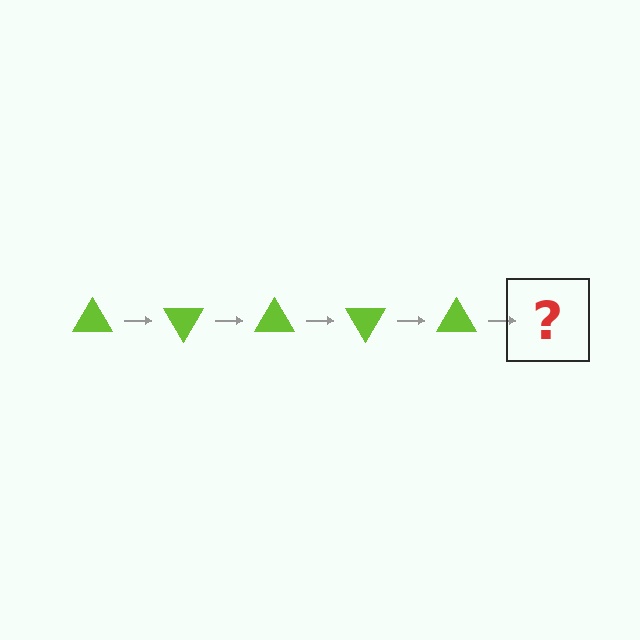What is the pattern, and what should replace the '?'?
The pattern is that the triangle rotates 60 degrees each step. The '?' should be a lime triangle rotated 300 degrees.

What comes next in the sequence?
The next element should be a lime triangle rotated 300 degrees.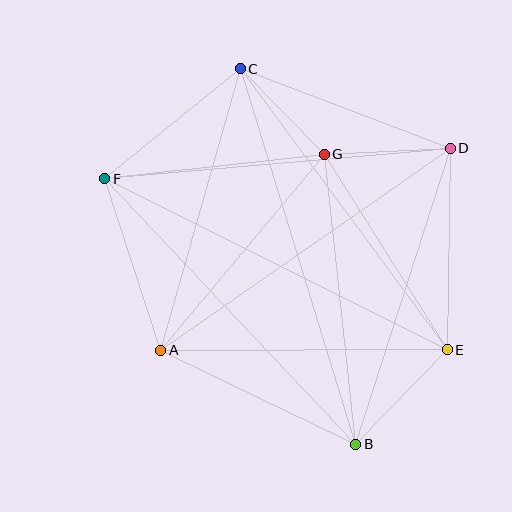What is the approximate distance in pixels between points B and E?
The distance between B and E is approximately 131 pixels.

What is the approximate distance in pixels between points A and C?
The distance between A and C is approximately 293 pixels.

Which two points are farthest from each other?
Points B and C are farthest from each other.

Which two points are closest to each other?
Points C and G are closest to each other.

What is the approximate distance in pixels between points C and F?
The distance between C and F is approximately 175 pixels.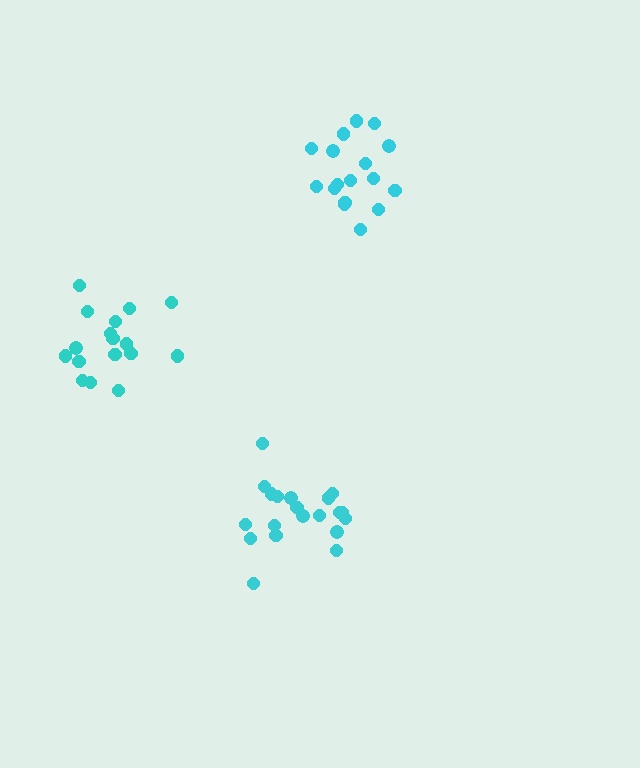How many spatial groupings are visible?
There are 3 spatial groupings.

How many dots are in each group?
Group 1: 20 dots, Group 2: 17 dots, Group 3: 17 dots (54 total).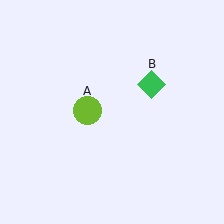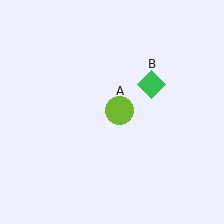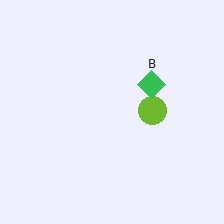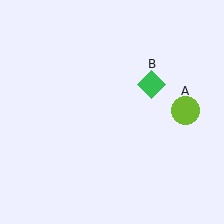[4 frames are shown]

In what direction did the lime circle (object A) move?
The lime circle (object A) moved right.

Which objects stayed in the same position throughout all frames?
Green diamond (object B) remained stationary.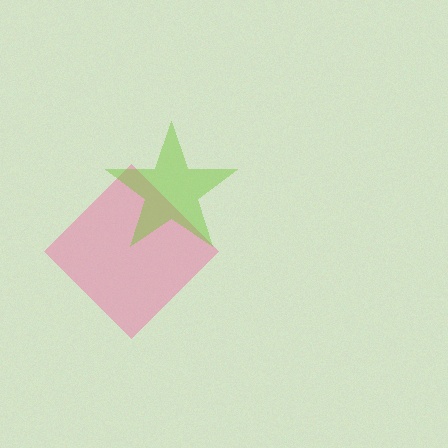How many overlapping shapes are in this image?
There are 2 overlapping shapes in the image.